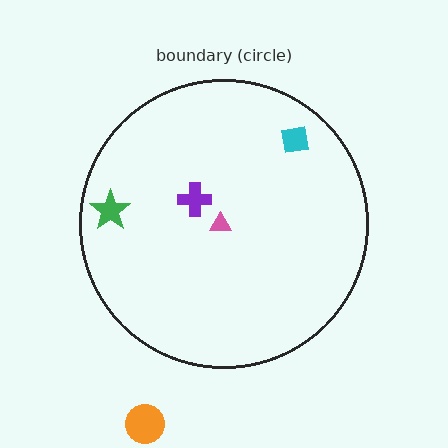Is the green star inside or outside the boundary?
Inside.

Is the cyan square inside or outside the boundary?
Inside.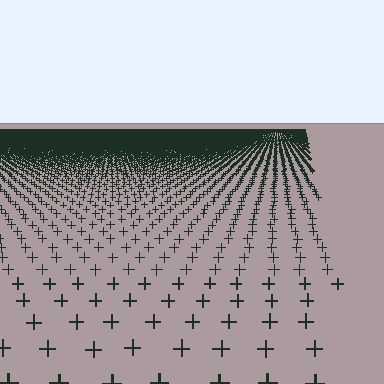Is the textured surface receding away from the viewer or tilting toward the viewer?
The surface is receding away from the viewer. Texture elements get smaller and denser toward the top.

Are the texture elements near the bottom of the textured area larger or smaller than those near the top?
Larger. Near the bottom, elements are closer to the viewer and appear at a bigger on-screen size.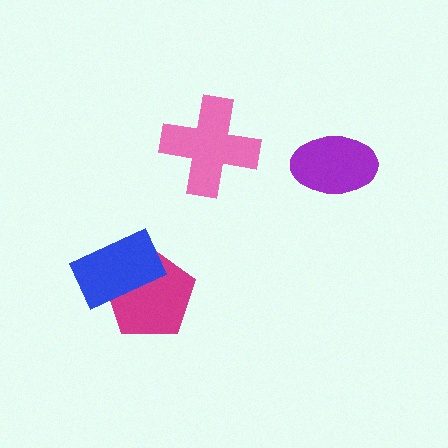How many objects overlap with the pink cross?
0 objects overlap with the pink cross.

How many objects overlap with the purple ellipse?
0 objects overlap with the purple ellipse.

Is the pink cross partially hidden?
No, no other shape covers it.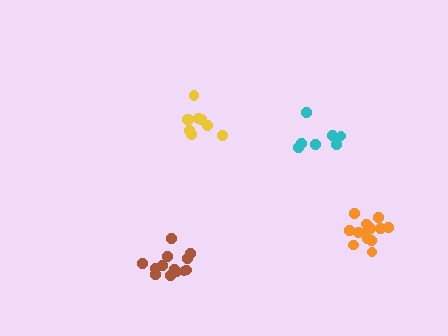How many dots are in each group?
Group 1: 13 dots, Group 2: 7 dots, Group 3: 9 dots, Group 4: 13 dots (42 total).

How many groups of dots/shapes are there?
There are 4 groups.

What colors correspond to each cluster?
The clusters are colored: orange, cyan, yellow, brown.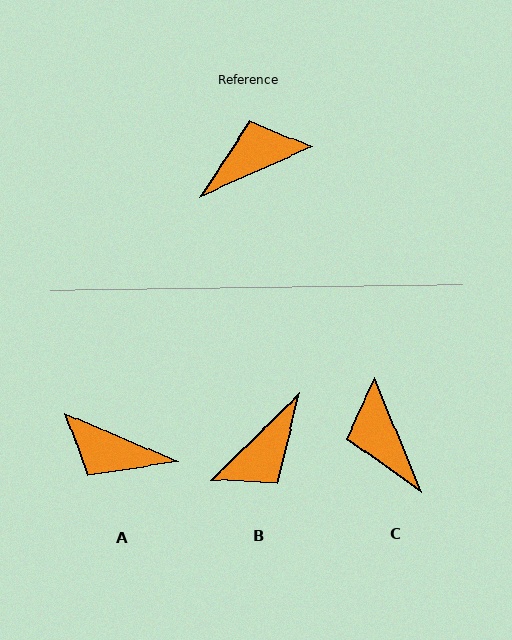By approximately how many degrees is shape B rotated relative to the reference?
Approximately 160 degrees clockwise.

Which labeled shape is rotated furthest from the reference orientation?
B, about 160 degrees away.